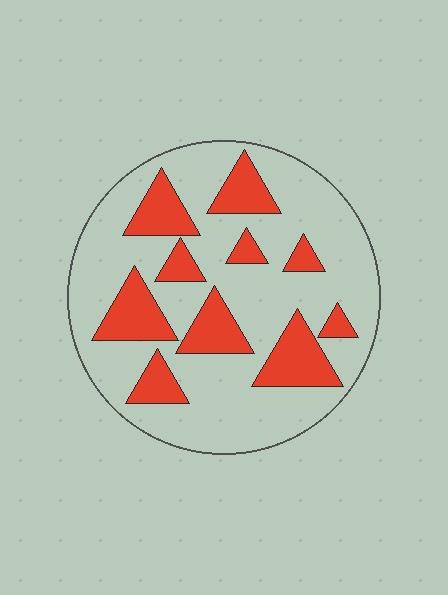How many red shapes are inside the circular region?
10.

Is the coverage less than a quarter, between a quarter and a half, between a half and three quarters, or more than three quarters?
Between a quarter and a half.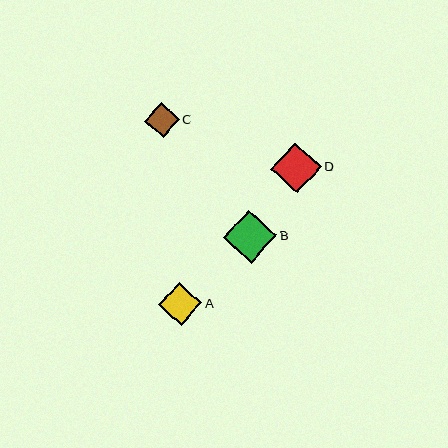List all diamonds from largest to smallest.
From largest to smallest: B, D, A, C.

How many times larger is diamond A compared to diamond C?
Diamond A is approximately 1.2 times the size of diamond C.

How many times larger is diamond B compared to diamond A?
Diamond B is approximately 1.2 times the size of diamond A.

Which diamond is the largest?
Diamond B is the largest with a size of approximately 53 pixels.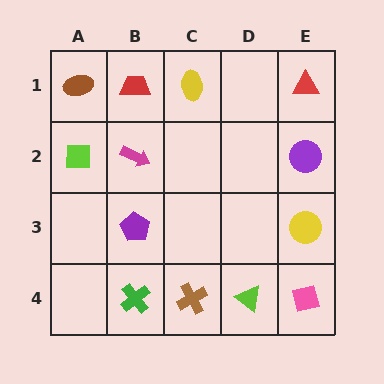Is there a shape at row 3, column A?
No, that cell is empty.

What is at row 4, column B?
A green cross.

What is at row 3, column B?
A purple pentagon.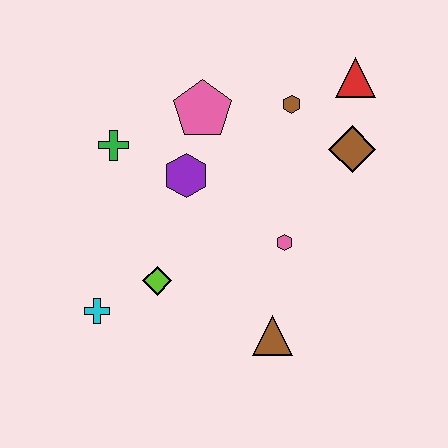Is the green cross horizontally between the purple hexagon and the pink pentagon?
No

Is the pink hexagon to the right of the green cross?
Yes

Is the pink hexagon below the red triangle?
Yes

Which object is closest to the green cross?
The purple hexagon is closest to the green cross.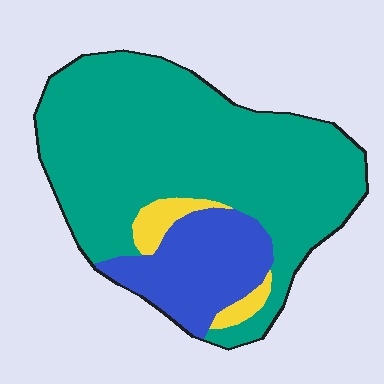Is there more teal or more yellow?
Teal.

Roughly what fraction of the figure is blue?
Blue covers 20% of the figure.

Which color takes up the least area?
Yellow, at roughly 5%.